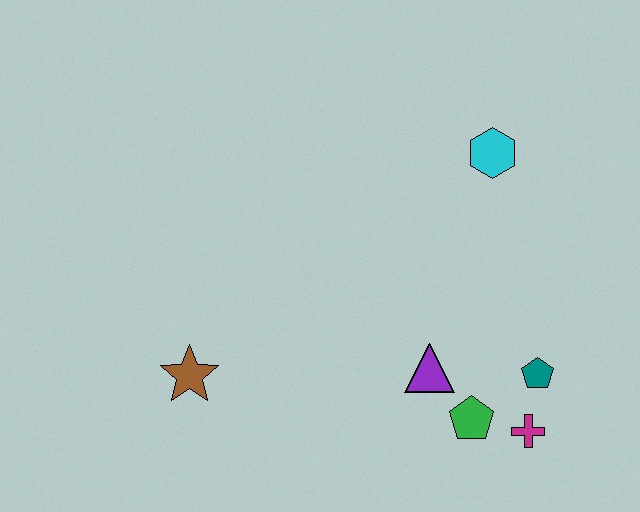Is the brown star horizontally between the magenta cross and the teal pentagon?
No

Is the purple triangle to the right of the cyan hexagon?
No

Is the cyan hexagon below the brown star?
No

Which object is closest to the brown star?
The purple triangle is closest to the brown star.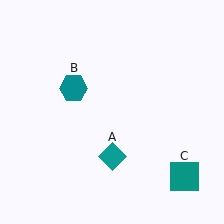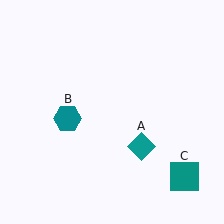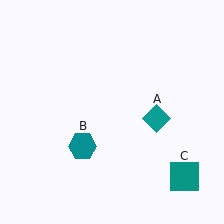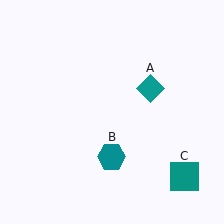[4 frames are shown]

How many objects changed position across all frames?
2 objects changed position: teal diamond (object A), teal hexagon (object B).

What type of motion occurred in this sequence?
The teal diamond (object A), teal hexagon (object B) rotated counterclockwise around the center of the scene.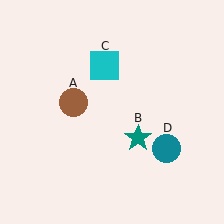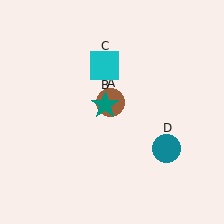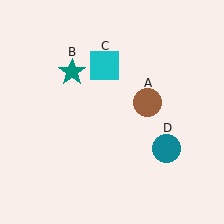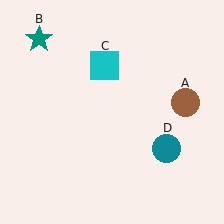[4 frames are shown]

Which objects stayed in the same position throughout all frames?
Cyan square (object C) and teal circle (object D) remained stationary.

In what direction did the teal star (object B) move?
The teal star (object B) moved up and to the left.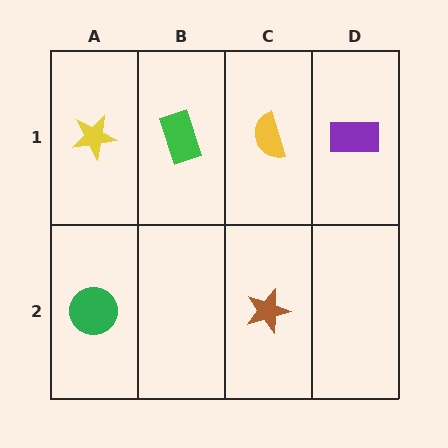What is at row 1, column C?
A yellow semicircle.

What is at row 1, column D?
A purple rectangle.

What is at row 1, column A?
A yellow star.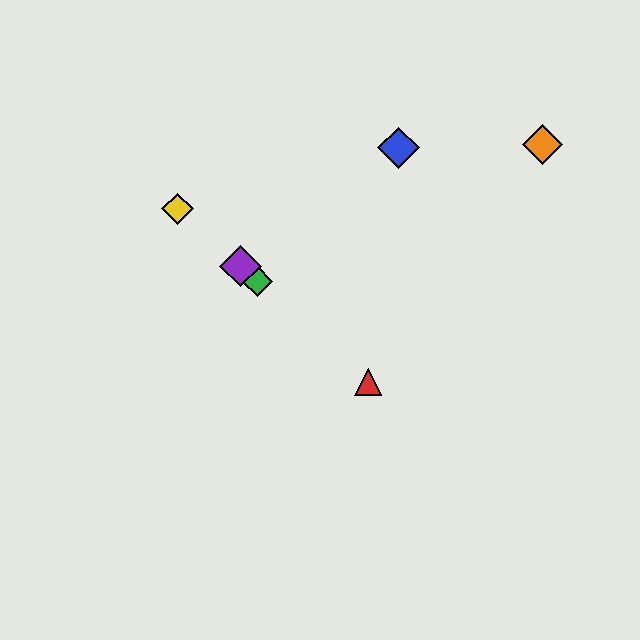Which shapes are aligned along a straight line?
The red triangle, the green diamond, the yellow diamond, the purple diamond are aligned along a straight line.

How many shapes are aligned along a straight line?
4 shapes (the red triangle, the green diamond, the yellow diamond, the purple diamond) are aligned along a straight line.